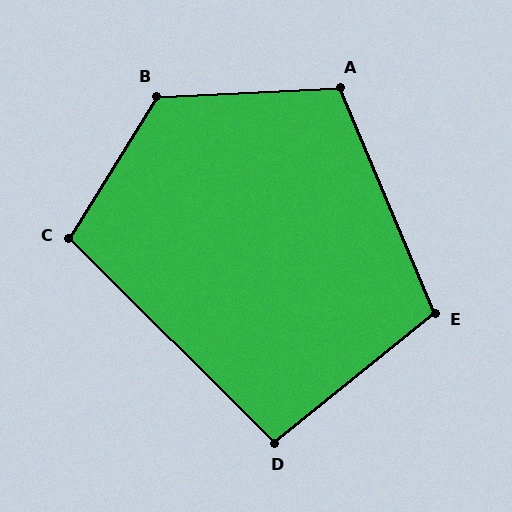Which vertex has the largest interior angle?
B, at approximately 124 degrees.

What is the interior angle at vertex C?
Approximately 103 degrees (obtuse).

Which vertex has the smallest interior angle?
D, at approximately 96 degrees.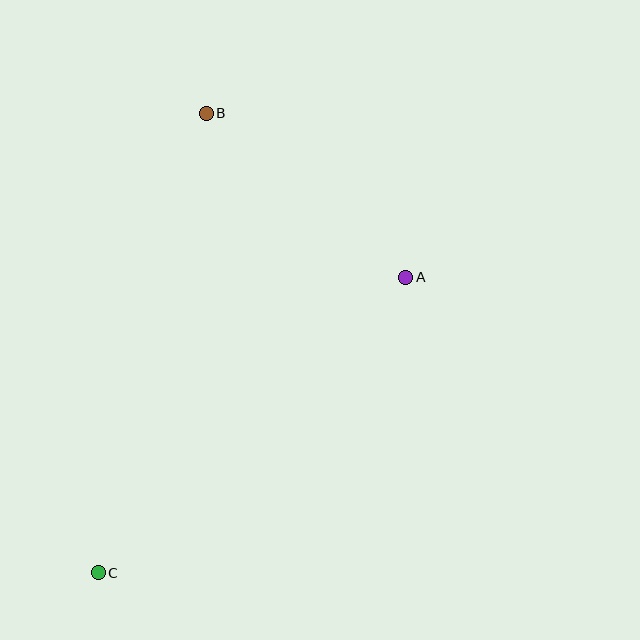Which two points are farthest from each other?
Points B and C are farthest from each other.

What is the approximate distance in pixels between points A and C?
The distance between A and C is approximately 427 pixels.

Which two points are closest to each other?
Points A and B are closest to each other.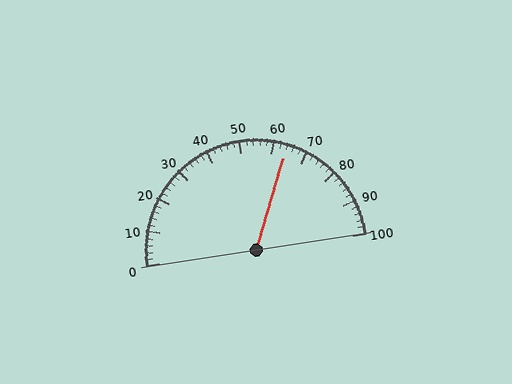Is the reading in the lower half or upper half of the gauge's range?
The reading is in the upper half of the range (0 to 100).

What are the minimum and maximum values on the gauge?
The gauge ranges from 0 to 100.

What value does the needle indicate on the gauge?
The needle indicates approximately 64.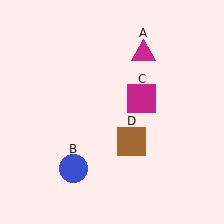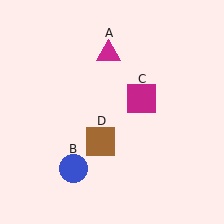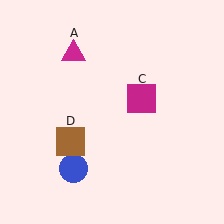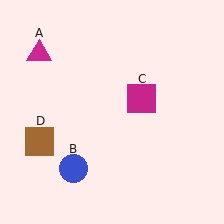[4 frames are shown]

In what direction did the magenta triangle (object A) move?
The magenta triangle (object A) moved left.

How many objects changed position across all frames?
2 objects changed position: magenta triangle (object A), brown square (object D).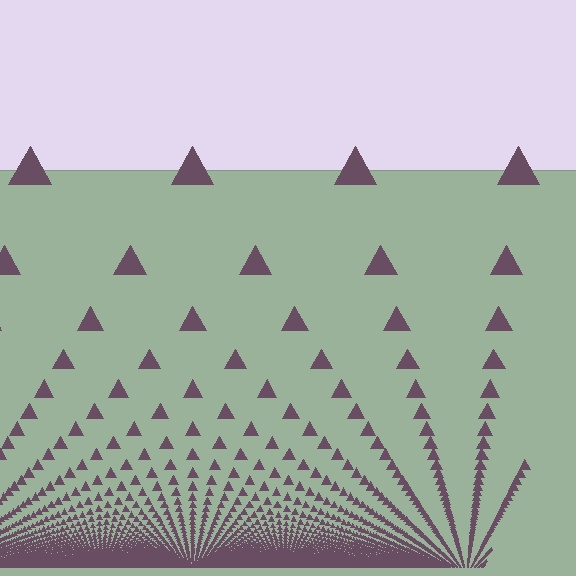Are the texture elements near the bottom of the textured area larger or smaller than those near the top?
Smaller. The gradient is inverted — elements near the bottom are smaller and denser.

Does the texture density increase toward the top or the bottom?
Density increases toward the bottom.